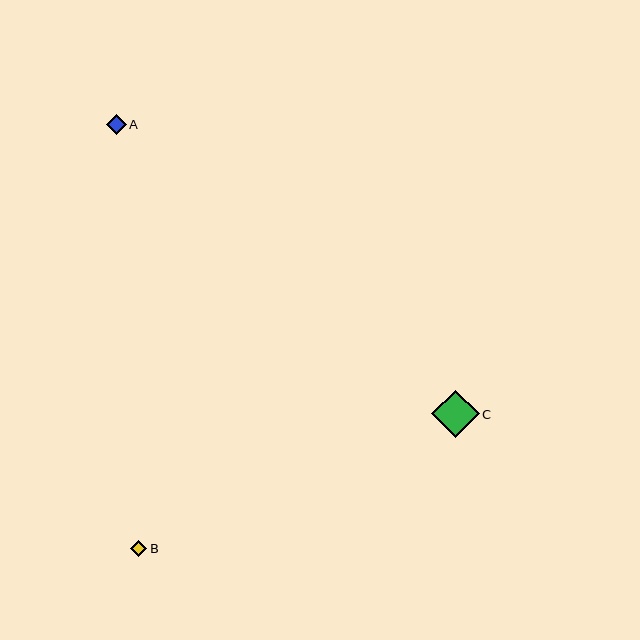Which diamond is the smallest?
Diamond B is the smallest with a size of approximately 16 pixels.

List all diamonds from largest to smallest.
From largest to smallest: C, A, B.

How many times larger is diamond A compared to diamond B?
Diamond A is approximately 1.2 times the size of diamond B.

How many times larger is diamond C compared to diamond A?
Diamond C is approximately 2.4 times the size of diamond A.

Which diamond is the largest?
Diamond C is the largest with a size of approximately 48 pixels.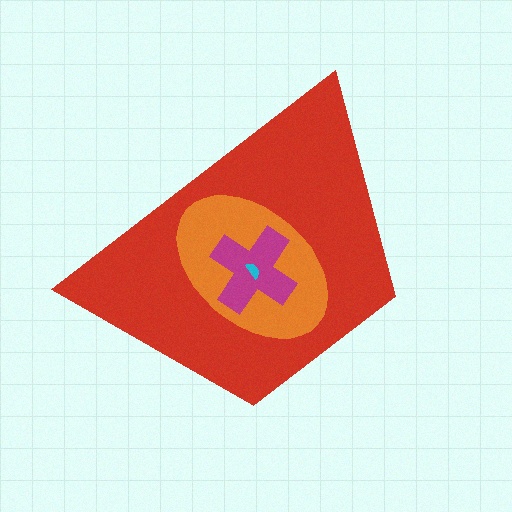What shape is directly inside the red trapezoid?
The orange ellipse.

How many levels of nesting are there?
4.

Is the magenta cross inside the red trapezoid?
Yes.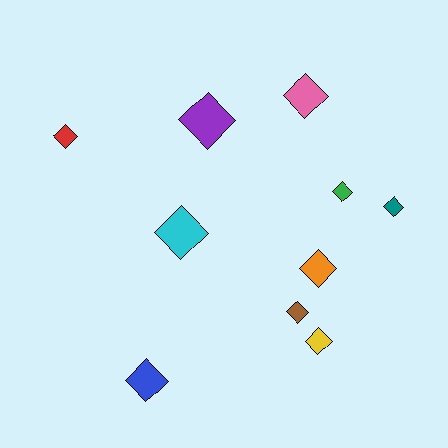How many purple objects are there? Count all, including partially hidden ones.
There is 1 purple object.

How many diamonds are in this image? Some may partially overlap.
There are 10 diamonds.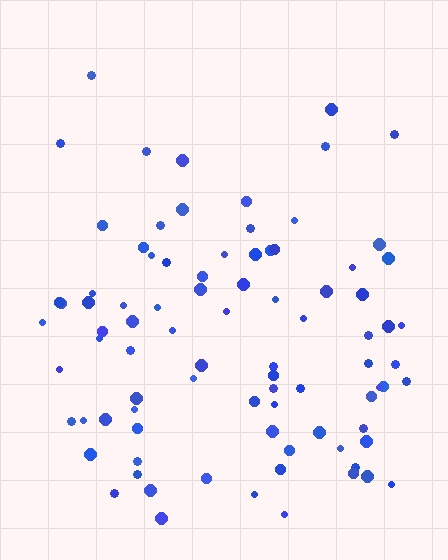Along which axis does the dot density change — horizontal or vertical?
Vertical.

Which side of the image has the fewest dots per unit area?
The top.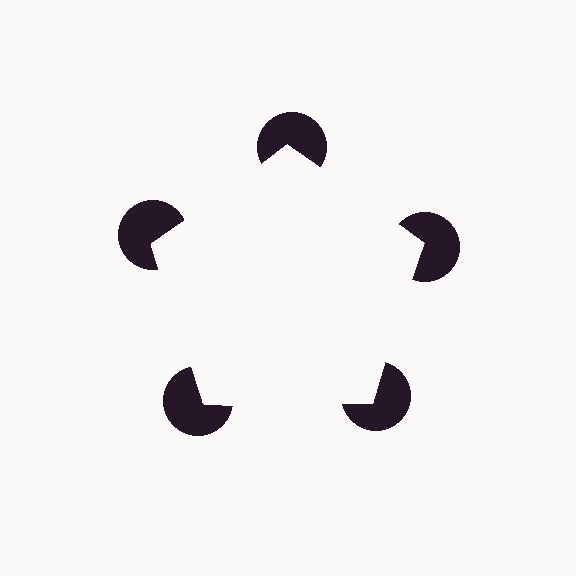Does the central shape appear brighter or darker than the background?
It typically appears slightly brighter than the background, even though no actual brightness change is drawn.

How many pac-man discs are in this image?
There are 5 — one at each vertex of the illusory pentagon.